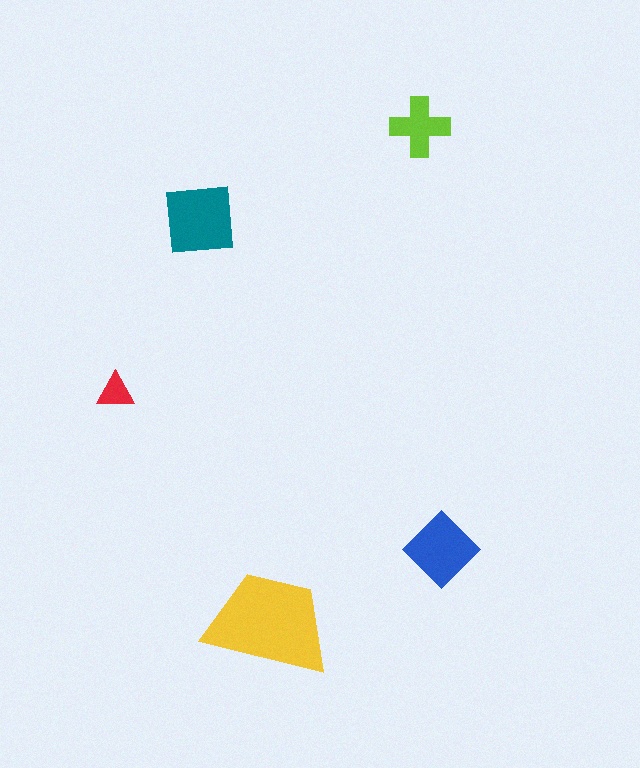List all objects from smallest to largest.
The red triangle, the lime cross, the blue diamond, the teal square, the yellow trapezoid.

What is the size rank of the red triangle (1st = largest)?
5th.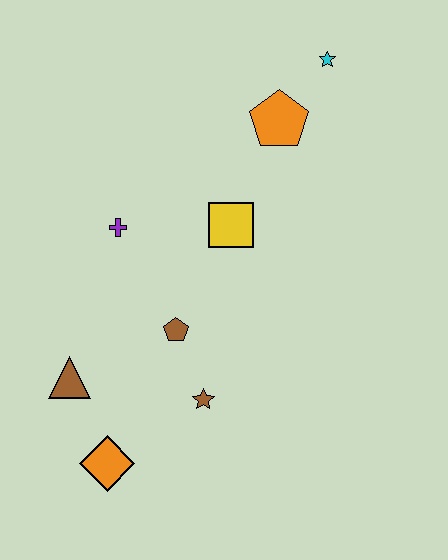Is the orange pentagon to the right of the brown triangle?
Yes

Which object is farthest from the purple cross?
The cyan star is farthest from the purple cross.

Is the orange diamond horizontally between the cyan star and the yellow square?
No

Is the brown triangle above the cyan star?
No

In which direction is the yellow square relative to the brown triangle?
The yellow square is to the right of the brown triangle.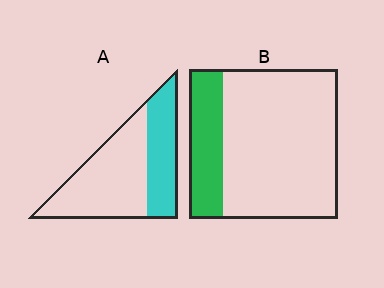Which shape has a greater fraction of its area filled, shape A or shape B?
Shape A.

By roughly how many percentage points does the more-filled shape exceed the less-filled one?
By roughly 15 percentage points (A over B).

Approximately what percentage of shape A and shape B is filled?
A is approximately 35% and B is approximately 25%.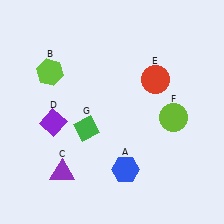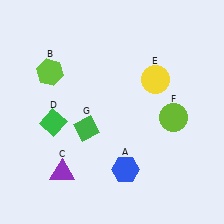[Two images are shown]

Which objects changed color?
D changed from purple to green. E changed from red to yellow.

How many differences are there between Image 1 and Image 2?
There are 2 differences between the two images.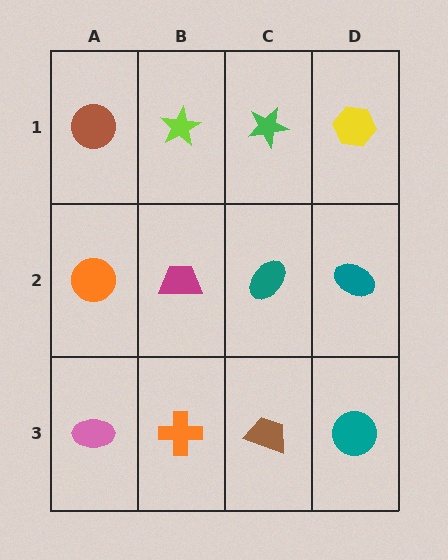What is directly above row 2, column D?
A yellow hexagon.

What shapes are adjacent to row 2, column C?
A green star (row 1, column C), a brown trapezoid (row 3, column C), a magenta trapezoid (row 2, column B), a teal ellipse (row 2, column D).